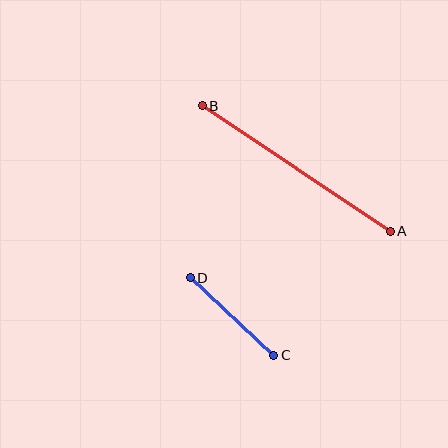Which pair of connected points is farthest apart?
Points A and B are farthest apart.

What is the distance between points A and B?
The distance is approximately 226 pixels.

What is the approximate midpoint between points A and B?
The midpoint is at approximately (296, 169) pixels.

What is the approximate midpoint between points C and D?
The midpoint is at approximately (232, 317) pixels.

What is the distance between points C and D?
The distance is approximately 114 pixels.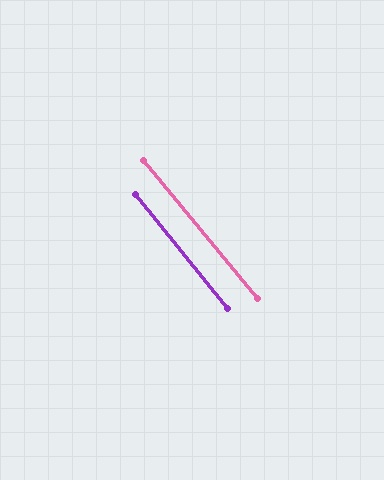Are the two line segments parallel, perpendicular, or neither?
Parallel — their directions differ by only 0.9°.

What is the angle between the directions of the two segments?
Approximately 1 degree.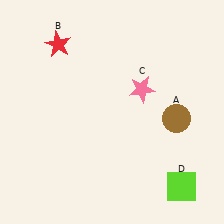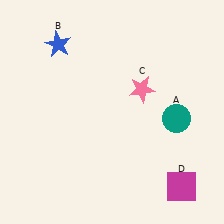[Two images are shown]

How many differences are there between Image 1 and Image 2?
There are 3 differences between the two images.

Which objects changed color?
A changed from brown to teal. B changed from red to blue. D changed from lime to magenta.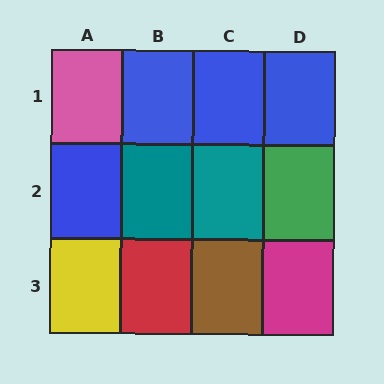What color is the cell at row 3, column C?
Brown.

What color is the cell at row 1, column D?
Blue.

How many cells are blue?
4 cells are blue.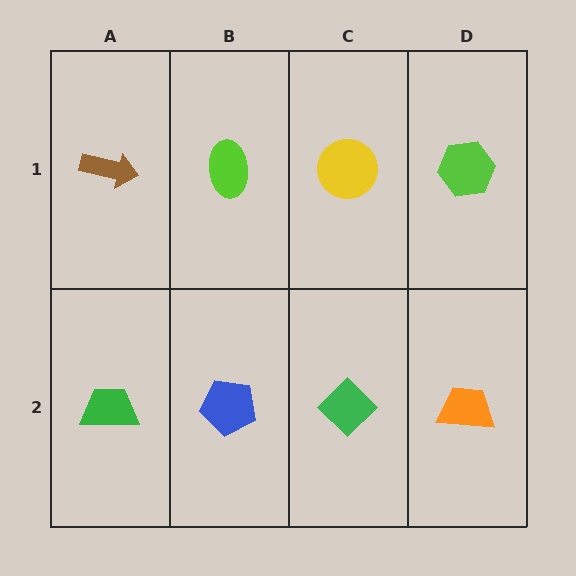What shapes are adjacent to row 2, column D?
A lime hexagon (row 1, column D), a green diamond (row 2, column C).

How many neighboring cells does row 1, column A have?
2.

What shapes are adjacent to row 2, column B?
A lime ellipse (row 1, column B), a green trapezoid (row 2, column A), a green diamond (row 2, column C).